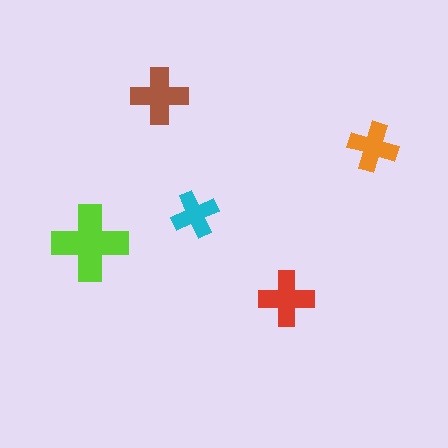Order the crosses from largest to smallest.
the lime one, the brown one, the red one, the orange one, the cyan one.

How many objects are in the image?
There are 5 objects in the image.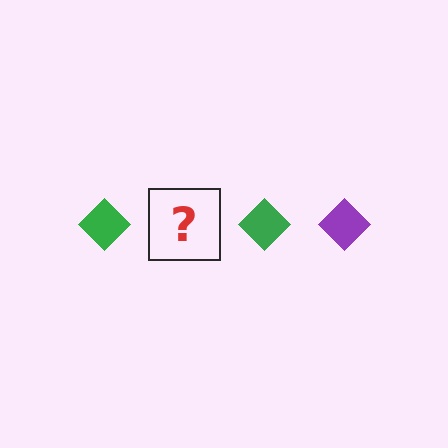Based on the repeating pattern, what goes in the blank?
The blank should be a purple diamond.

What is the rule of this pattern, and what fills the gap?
The rule is that the pattern cycles through green, purple diamonds. The gap should be filled with a purple diamond.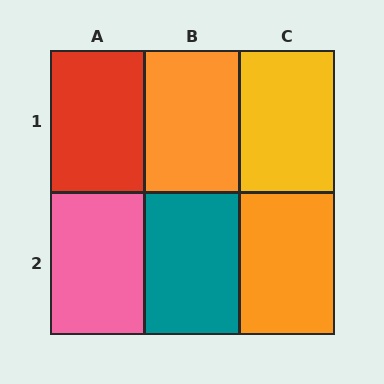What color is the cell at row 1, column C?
Yellow.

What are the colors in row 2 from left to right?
Pink, teal, orange.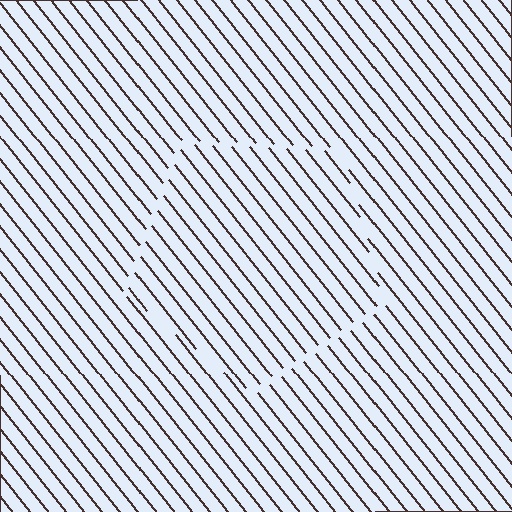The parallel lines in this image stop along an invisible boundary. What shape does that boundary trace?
An illusory pentagon. The interior of the shape contains the same grating, shifted by half a period — the contour is defined by the phase discontinuity where line-ends from the inner and outer gratings abut.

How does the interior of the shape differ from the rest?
The interior of the shape contains the same grating, shifted by half a period — the contour is defined by the phase discontinuity where line-ends from the inner and outer gratings abut.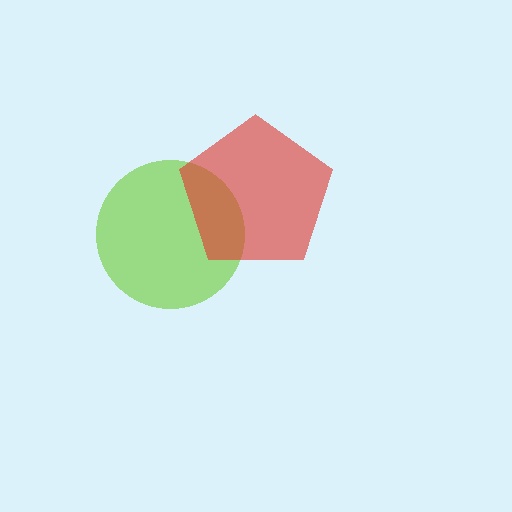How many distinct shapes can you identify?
There are 2 distinct shapes: a lime circle, a red pentagon.